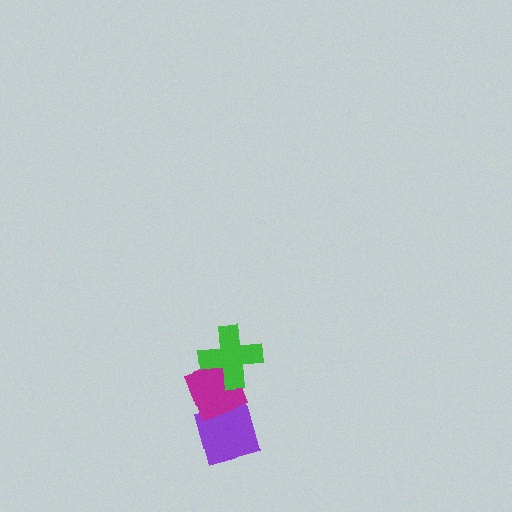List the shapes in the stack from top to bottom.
From top to bottom: the green cross, the magenta diamond, the purple diamond.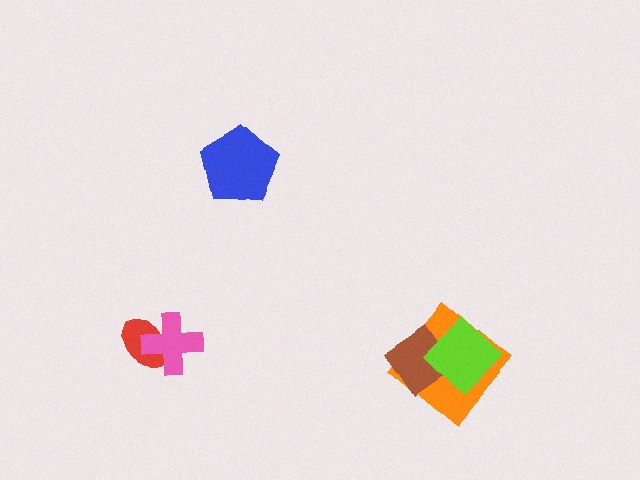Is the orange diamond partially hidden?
Yes, it is partially covered by another shape.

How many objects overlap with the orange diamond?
2 objects overlap with the orange diamond.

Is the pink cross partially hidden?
No, no other shape covers it.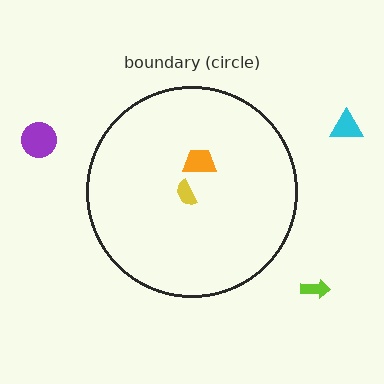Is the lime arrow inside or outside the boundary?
Outside.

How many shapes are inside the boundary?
2 inside, 3 outside.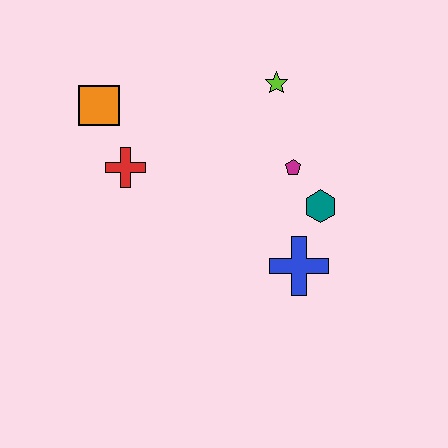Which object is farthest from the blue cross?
The orange square is farthest from the blue cross.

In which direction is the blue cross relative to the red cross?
The blue cross is to the right of the red cross.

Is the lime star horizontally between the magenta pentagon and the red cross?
Yes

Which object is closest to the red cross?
The orange square is closest to the red cross.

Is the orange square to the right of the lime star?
No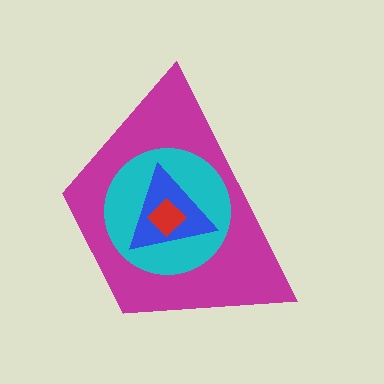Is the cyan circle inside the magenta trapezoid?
Yes.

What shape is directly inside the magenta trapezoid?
The cyan circle.